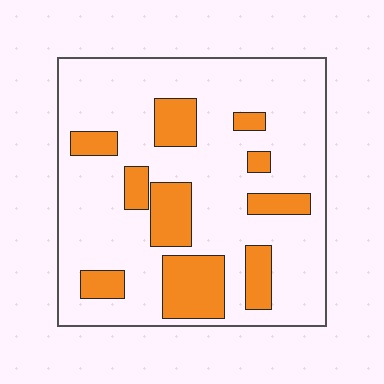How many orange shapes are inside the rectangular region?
10.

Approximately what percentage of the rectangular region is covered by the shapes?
Approximately 25%.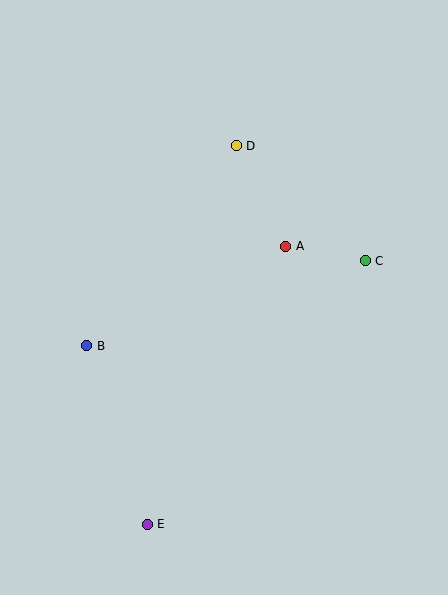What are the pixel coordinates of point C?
Point C is at (365, 261).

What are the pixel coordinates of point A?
Point A is at (286, 246).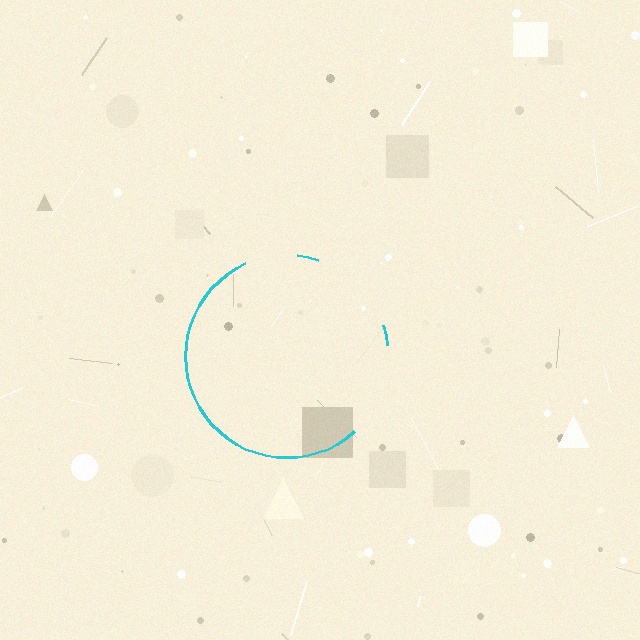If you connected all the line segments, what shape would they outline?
They would outline a circle.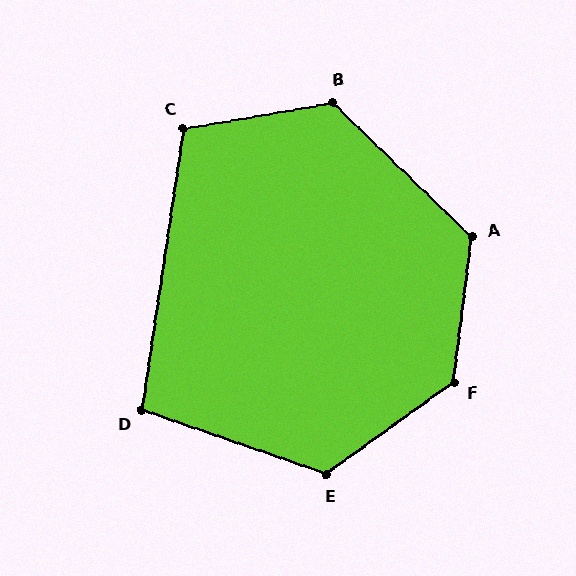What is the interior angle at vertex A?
Approximately 127 degrees (obtuse).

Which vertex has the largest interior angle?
F, at approximately 133 degrees.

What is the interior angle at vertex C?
Approximately 108 degrees (obtuse).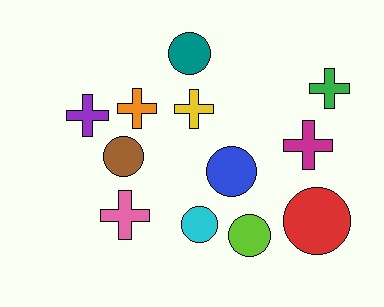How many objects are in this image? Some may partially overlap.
There are 12 objects.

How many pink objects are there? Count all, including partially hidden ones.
There is 1 pink object.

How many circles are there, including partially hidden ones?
There are 6 circles.